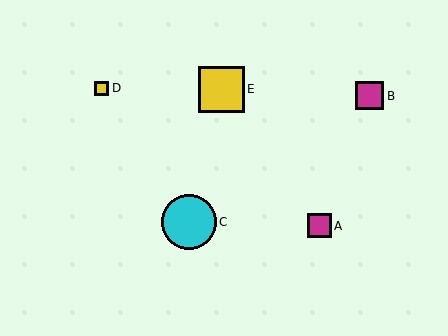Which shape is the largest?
The cyan circle (labeled C) is the largest.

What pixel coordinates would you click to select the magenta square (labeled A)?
Click at (319, 226) to select the magenta square A.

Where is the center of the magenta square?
The center of the magenta square is at (370, 96).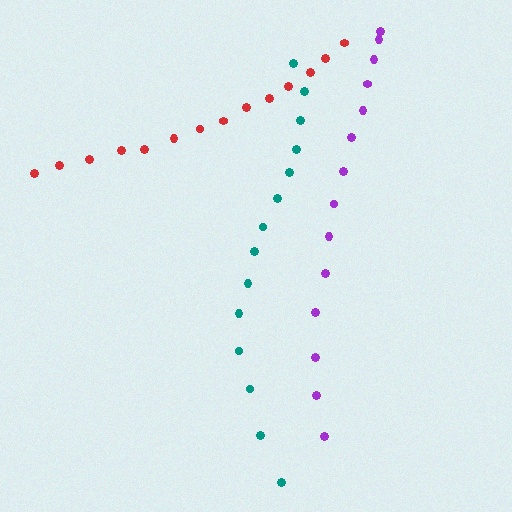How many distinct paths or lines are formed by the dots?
There are 3 distinct paths.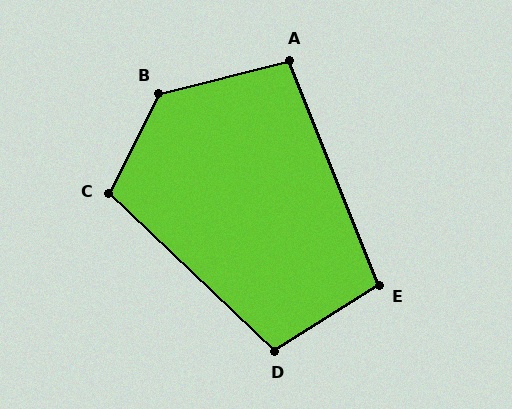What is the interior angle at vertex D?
Approximately 104 degrees (obtuse).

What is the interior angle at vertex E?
Approximately 100 degrees (obtuse).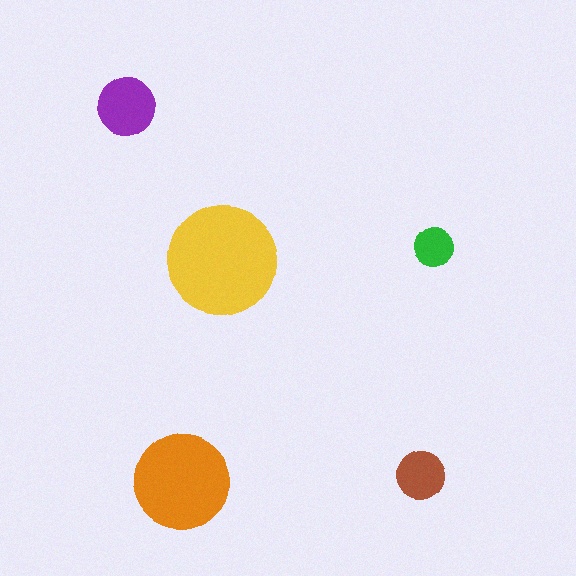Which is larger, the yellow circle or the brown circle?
The yellow one.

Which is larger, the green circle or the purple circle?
The purple one.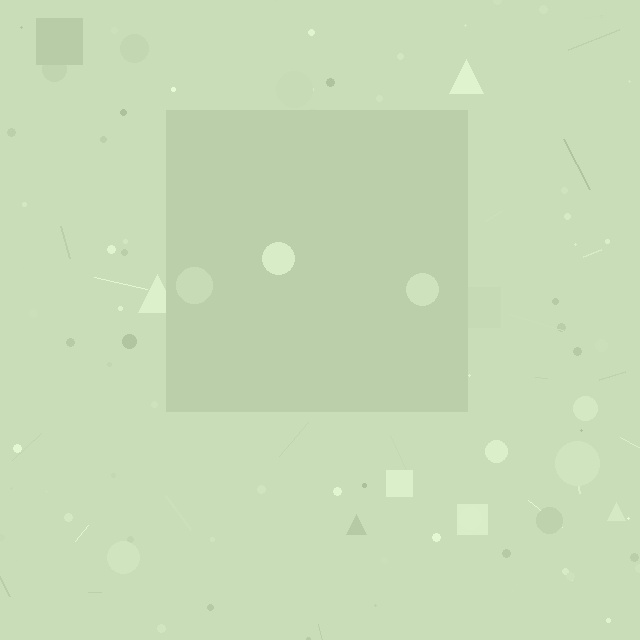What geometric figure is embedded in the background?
A square is embedded in the background.